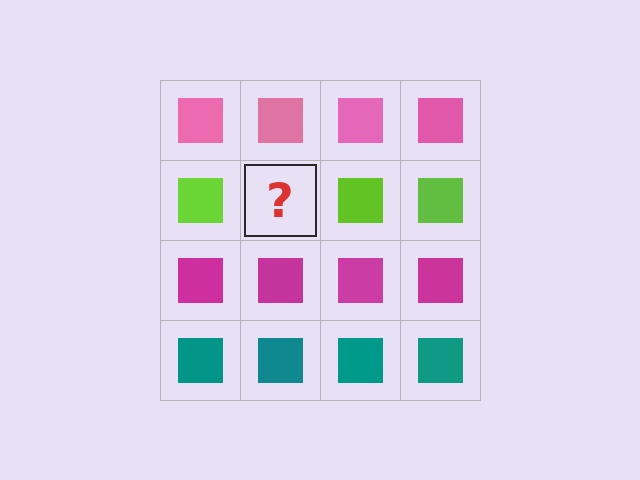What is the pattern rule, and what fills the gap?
The rule is that each row has a consistent color. The gap should be filled with a lime square.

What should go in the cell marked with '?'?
The missing cell should contain a lime square.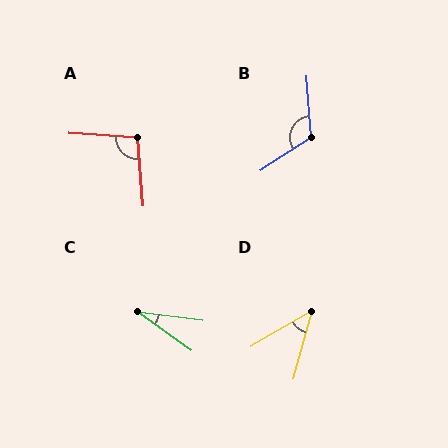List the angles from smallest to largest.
C (28°), D (44°), A (98°), B (119°).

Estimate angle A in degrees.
Approximately 98 degrees.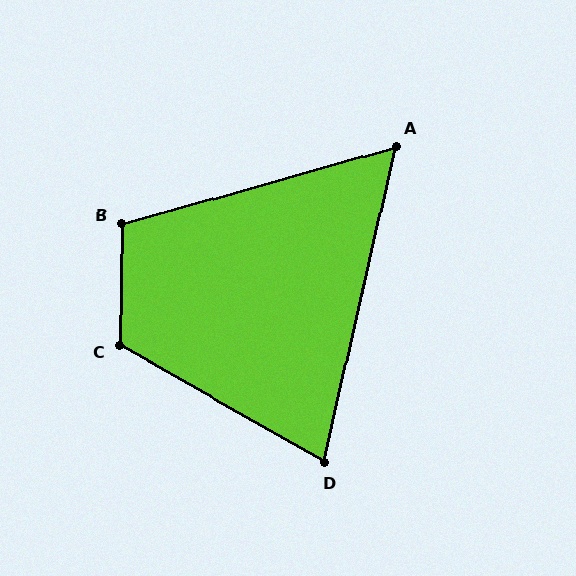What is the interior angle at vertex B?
Approximately 107 degrees (obtuse).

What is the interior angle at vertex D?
Approximately 73 degrees (acute).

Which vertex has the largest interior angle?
C, at approximately 119 degrees.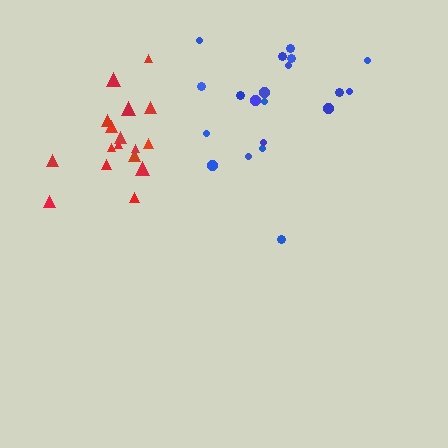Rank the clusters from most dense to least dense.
red, blue.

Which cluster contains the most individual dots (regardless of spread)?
Blue (20).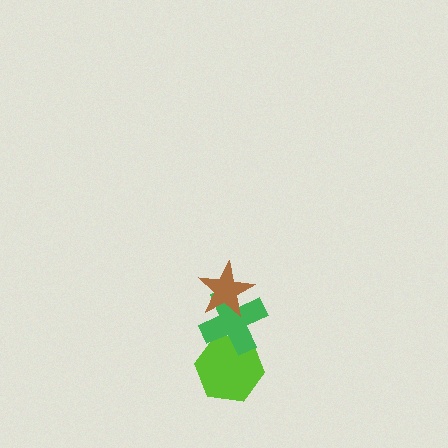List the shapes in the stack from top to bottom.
From top to bottom: the brown star, the green cross, the lime hexagon.